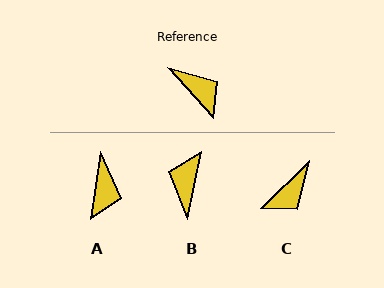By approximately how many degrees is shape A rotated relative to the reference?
Approximately 50 degrees clockwise.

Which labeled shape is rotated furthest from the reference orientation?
B, about 127 degrees away.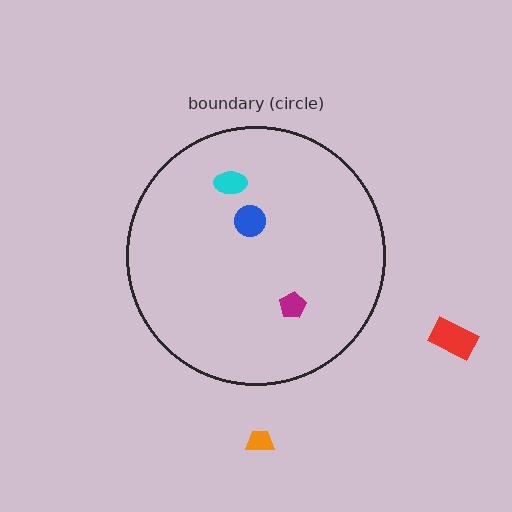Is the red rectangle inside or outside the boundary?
Outside.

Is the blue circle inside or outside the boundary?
Inside.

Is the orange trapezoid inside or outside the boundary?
Outside.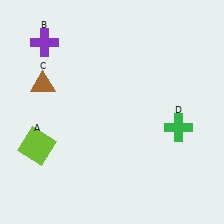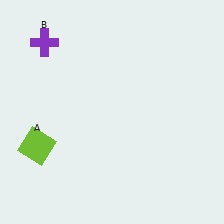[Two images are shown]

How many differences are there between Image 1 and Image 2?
There are 2 differences between the two images.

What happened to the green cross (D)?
The green cross (D) was removed in Image 2. It was in the bottom-right area of Image 1.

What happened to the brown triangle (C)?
The brown triangle (C) was removed in Image 2. It was in the top-left area of Image 1.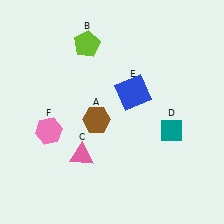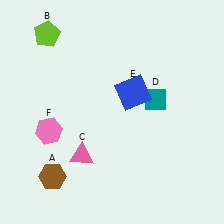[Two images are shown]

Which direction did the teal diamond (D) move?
The teal diamond (D) moved up.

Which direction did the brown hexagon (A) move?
The brown hexagon (A) moved down.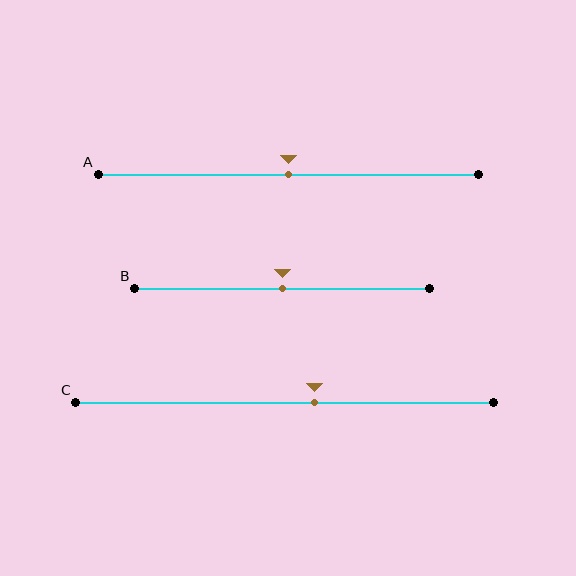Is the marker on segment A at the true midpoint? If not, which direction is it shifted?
Yes, the marker on segment A is at the true midpoint.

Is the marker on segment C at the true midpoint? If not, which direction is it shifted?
No, the marker on segment C is shifted to the right by about 7% of the segment length.